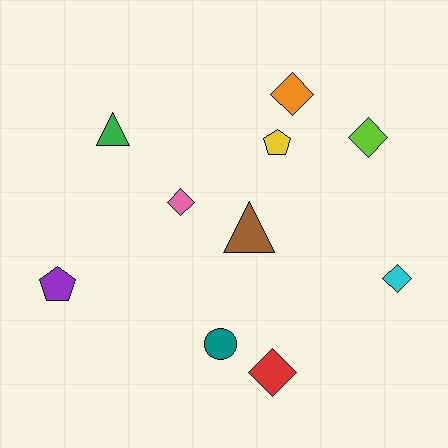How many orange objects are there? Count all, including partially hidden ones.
There is 1 orange object.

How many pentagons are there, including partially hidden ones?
There are 2 pentagons.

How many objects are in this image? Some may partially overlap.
There are 10 objects.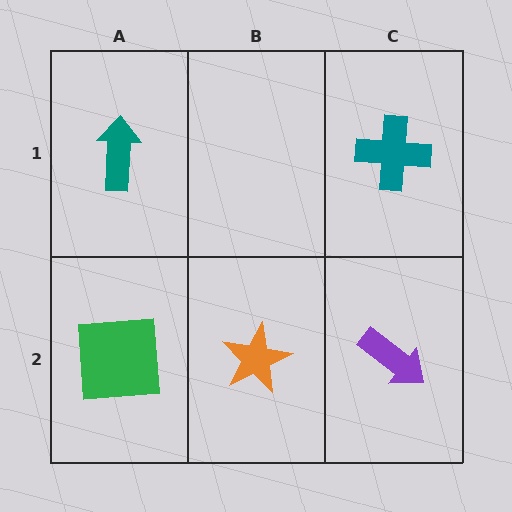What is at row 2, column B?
An orange star.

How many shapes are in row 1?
2 shapes.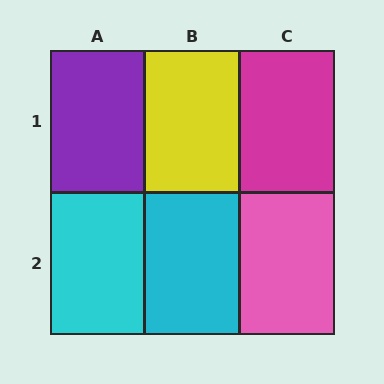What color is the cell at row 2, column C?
Pink.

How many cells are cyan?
2 cells are cyan.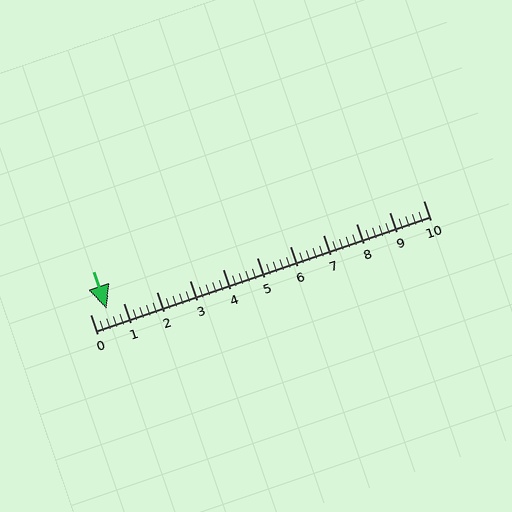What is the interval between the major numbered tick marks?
The major tick marks are spaced 1 units apart.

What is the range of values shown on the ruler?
The ruler shows values from 0 to 10.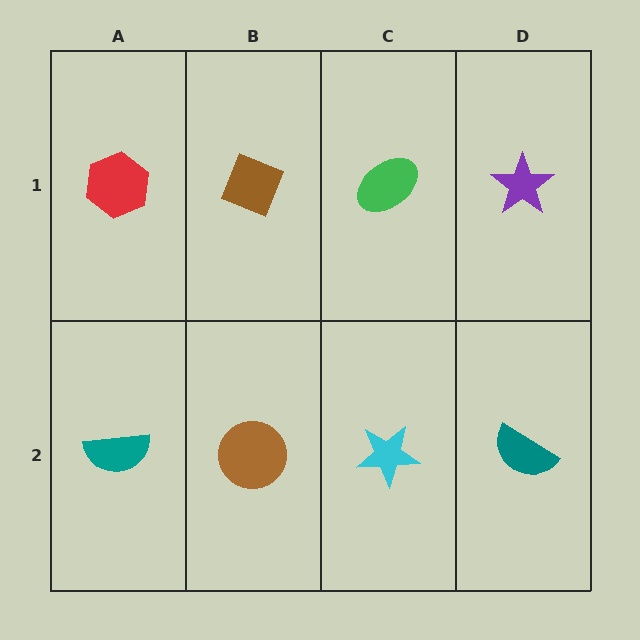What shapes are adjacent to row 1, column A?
A teal semicircle (row 2, column A), a brown diamond (row 1, column B).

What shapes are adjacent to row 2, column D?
A purple star (row 1, column D), a cyan star (row 2, column C).